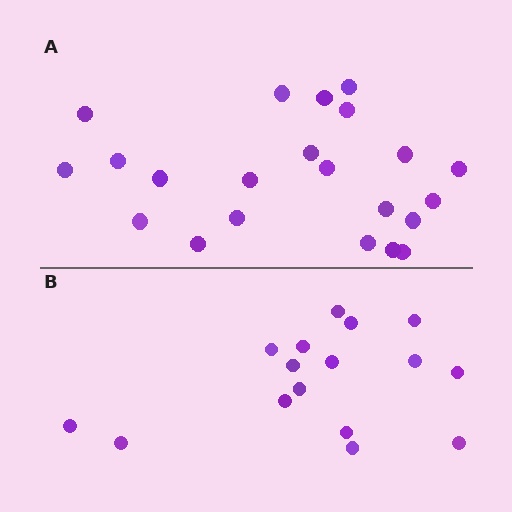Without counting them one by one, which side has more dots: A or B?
Region A (the top region) has more dots.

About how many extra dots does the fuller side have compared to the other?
Region A has about 6 more dots than region B.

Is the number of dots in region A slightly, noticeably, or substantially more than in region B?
Region A has noticeably more, but not dramatically so. The ratio is roughly 1.4 to 1.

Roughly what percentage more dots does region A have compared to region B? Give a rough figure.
About 40% more.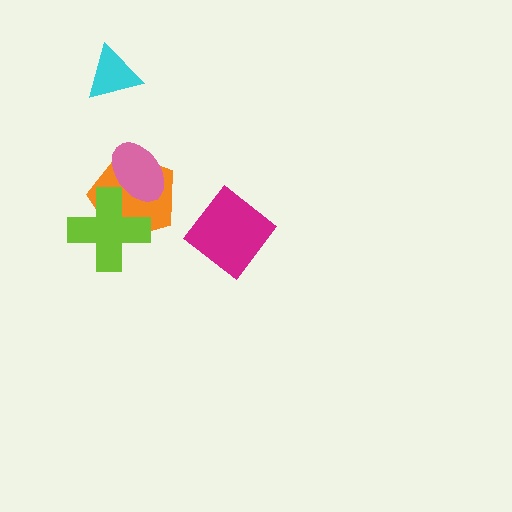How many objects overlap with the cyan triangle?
0 objects overlap with the cyan triangle.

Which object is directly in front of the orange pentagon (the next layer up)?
The pink ellipse is directly in front of the orange pentagon.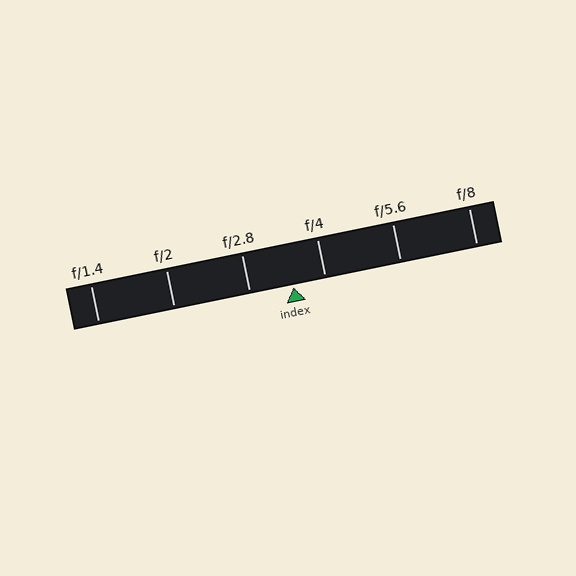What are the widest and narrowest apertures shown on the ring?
The widest aperture shown is f/1.4 and the narrowest is f/8.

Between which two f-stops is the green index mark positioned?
The index mark is between f/2.8 and f/4.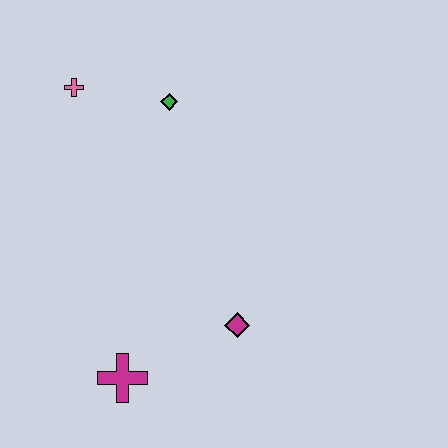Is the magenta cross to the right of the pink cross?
Yes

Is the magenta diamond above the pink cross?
No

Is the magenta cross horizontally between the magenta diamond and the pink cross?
Yes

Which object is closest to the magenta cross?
The magenta diamond is closest to the magenta cross.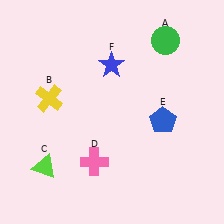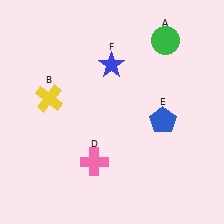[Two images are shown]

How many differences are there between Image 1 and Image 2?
There is 1 difference between the two images.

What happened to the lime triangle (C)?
The lime triangle (C) was removed in Image 2. It was in the bottom-left area of Image 1.